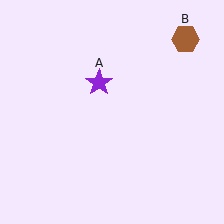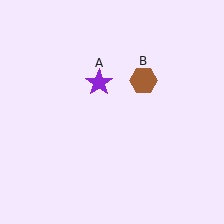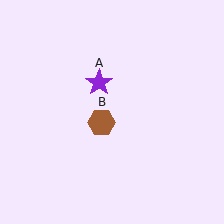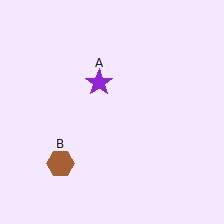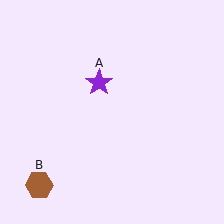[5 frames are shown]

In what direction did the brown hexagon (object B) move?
The brown hexagon (object B) moved down and to the left.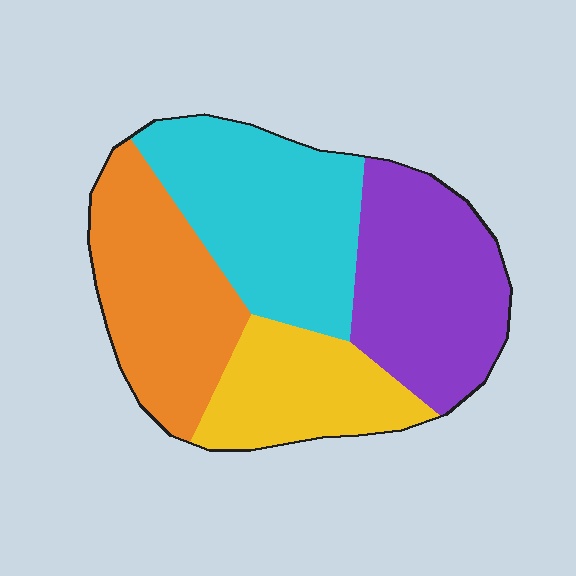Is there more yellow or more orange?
Orange.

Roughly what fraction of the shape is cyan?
Cyan takes up about one third (1/3) of the shape.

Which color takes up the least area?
Yellow, at roughly 20%.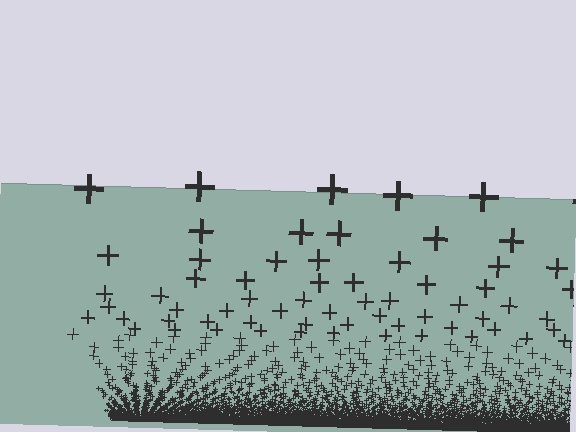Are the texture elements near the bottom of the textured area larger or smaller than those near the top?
Smaller. The gradient is inverted — elements near the bottom are smaller and denser.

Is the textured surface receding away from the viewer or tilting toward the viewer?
The surface appears to tilt toward the viewer. Texture elements get larger and sparser toward the top.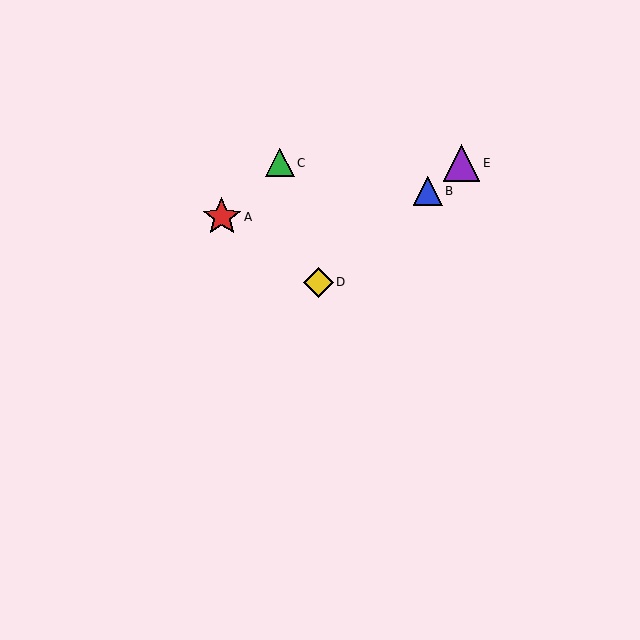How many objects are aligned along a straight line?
3 objects (B, D, E) are aligned along a straight line.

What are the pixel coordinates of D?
Object D is at (318, 282).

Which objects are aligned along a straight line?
Objects B, D, E are aligned along a straight line.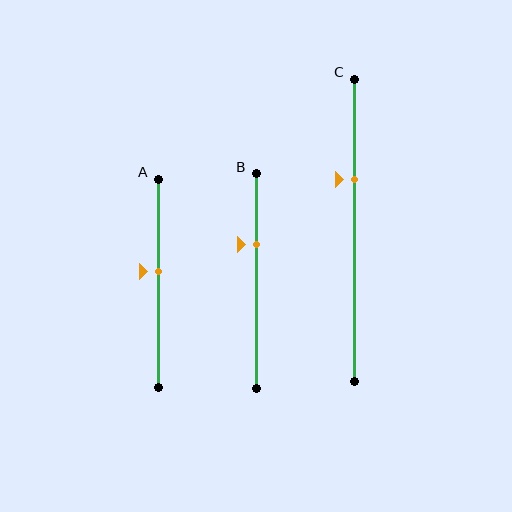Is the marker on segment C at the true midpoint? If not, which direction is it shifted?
No, the marker on segment C is shifted upward by about 17% of the segment length.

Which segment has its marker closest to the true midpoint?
Segment A has its marker closest to the true midpoint.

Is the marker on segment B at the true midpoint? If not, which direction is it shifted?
No, the marker on segment B is shifted upward by about 17% of the segment length.